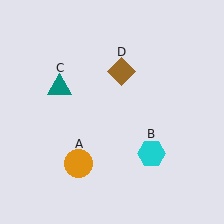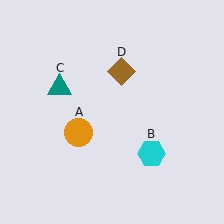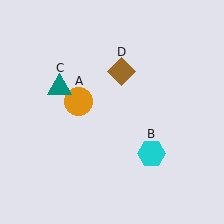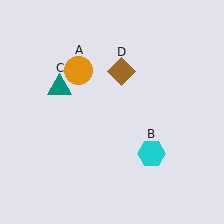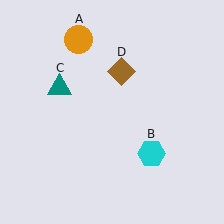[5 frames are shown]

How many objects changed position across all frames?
1 object changed position: orange circle (object A).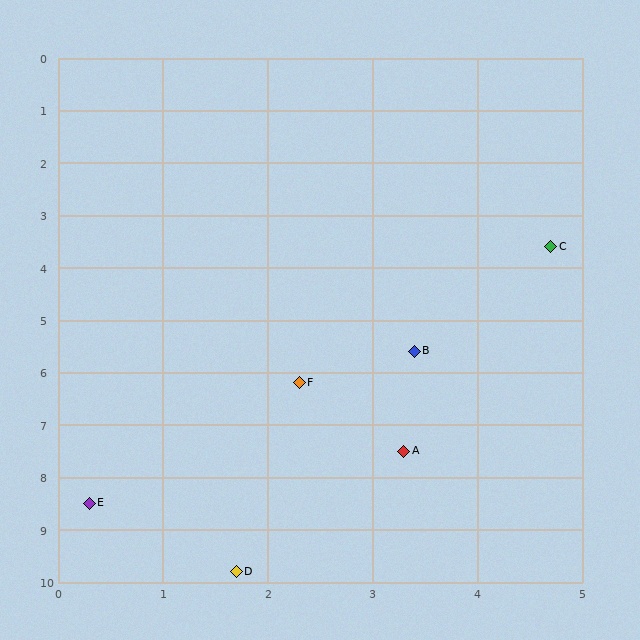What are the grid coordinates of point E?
Point E is at approximately (0.3, 8.5).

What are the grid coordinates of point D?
Point D is at approximately (1.7, 9.8).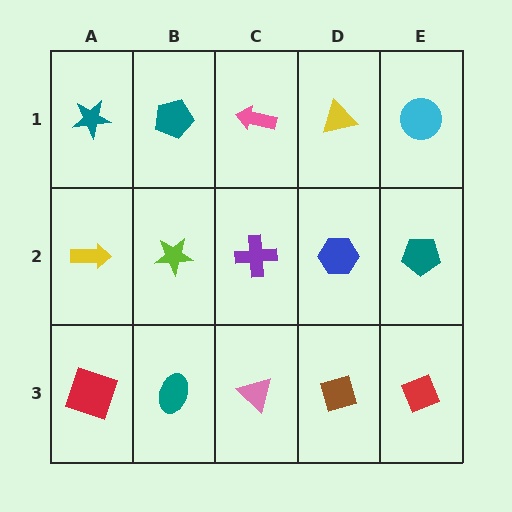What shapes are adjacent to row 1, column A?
A yellow arrow (row 2, column A), a teal pentagon (row 1, column B).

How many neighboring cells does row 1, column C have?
3.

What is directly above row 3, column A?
A yellow arrow.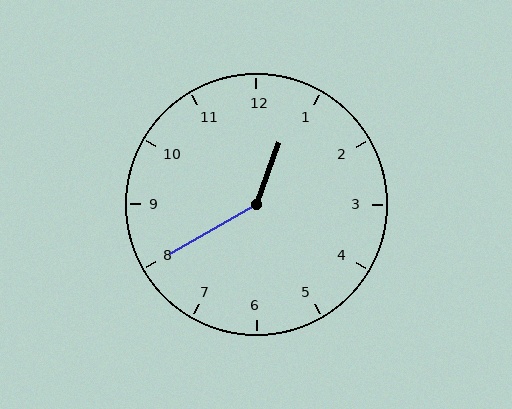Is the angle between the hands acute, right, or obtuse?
It is obtuse.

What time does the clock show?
12:40.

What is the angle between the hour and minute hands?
Approximately 140 degrees.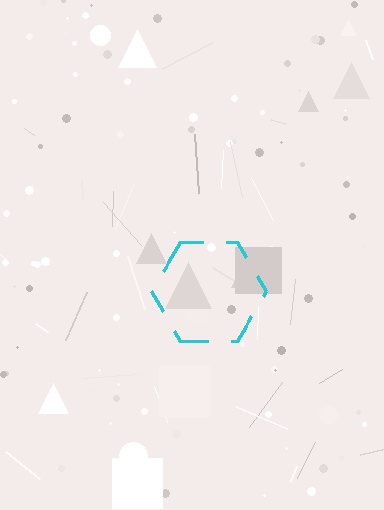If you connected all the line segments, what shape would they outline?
They would outline a hexagon.